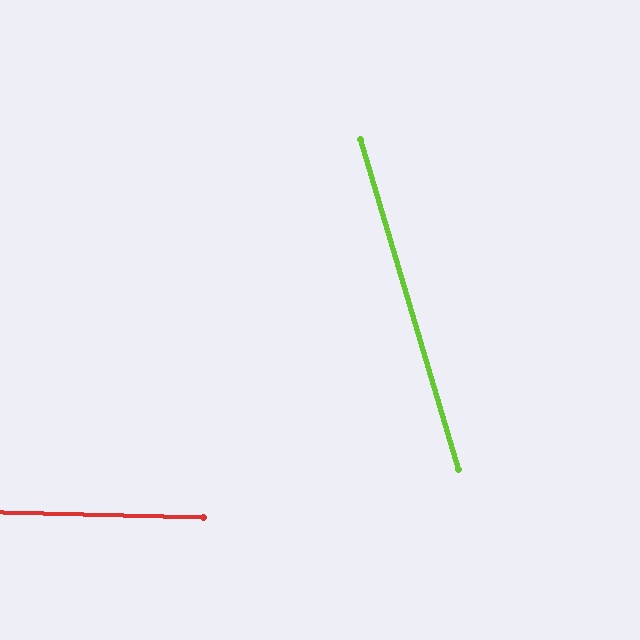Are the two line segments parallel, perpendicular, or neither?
Neither parallel nor perpendicular — they differ by about 72°.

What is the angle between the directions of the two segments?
Approximately 72 degrees.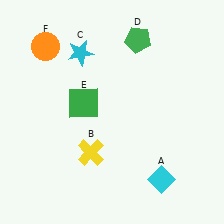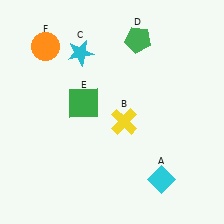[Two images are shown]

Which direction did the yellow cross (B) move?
The yellow cross (B) moved right.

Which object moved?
The yellow cross (B) moved right.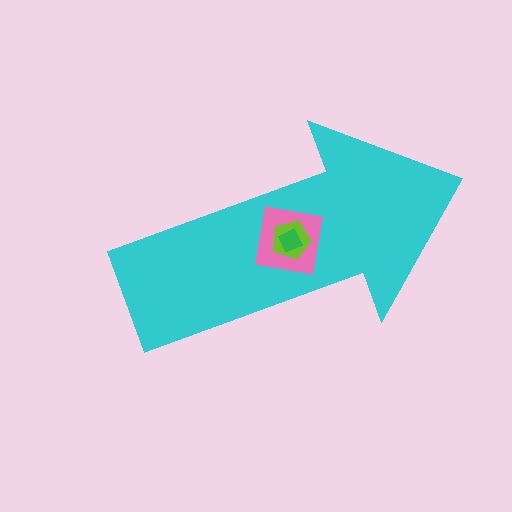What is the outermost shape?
The cyan arrow.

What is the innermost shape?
The green diamond.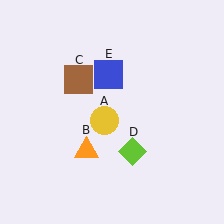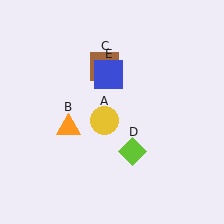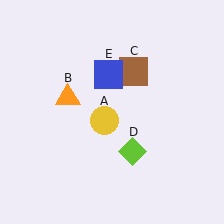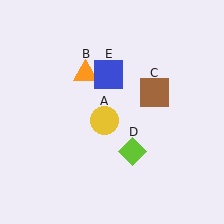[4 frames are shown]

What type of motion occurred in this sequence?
The orange triangle (object B), brown square (object C) rotated clockwise around the center of the scene.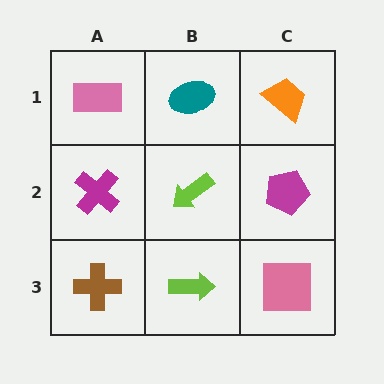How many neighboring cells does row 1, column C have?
2.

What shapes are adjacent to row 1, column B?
A lime arrow (row 2, column B), a pink rectangle (row 1, column A), an orange trapezoid (row 1, column C).